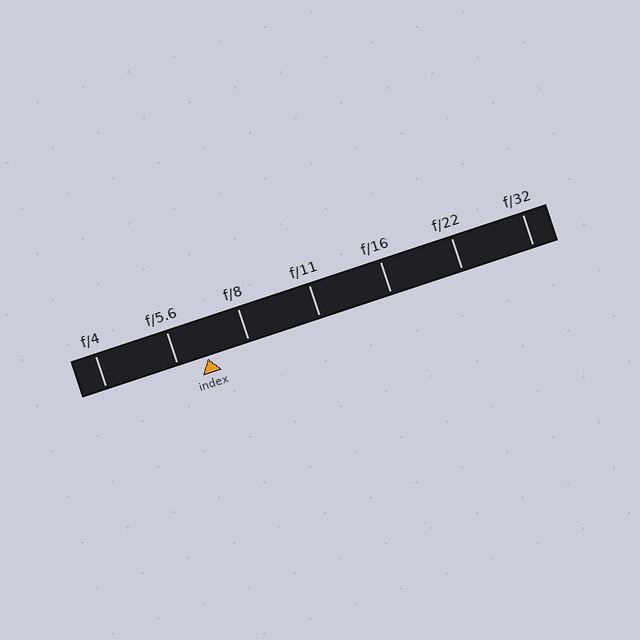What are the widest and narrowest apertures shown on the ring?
The widest aperture shown is f/4 and the narrowest is f/32.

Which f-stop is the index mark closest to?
The index mark is closest to f/5.6.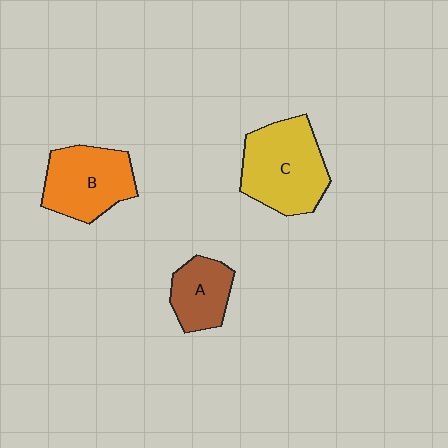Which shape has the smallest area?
Shape A (brown).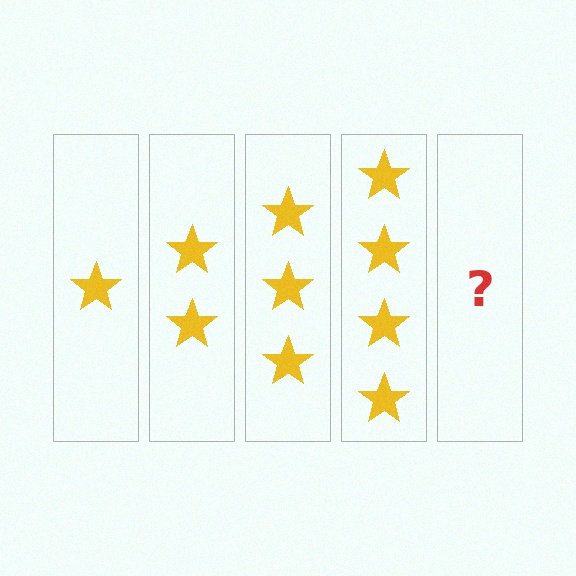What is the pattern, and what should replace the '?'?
The pattern is that each step adds one more star. The '?' should be 5 stars.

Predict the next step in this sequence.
The next step is 5 stars.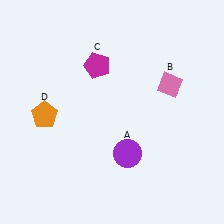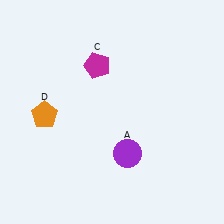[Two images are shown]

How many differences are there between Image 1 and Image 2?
There is 1 difference between the two images.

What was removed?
The pink diamond (B) was removed in Image 2.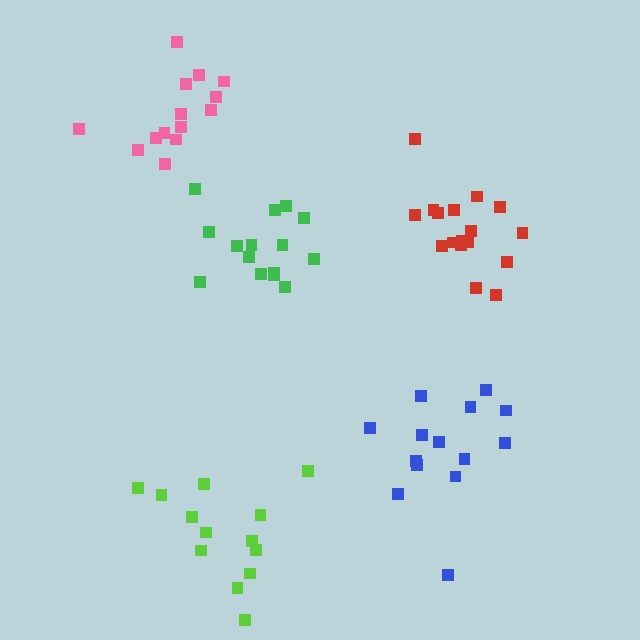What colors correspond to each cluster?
The clusters are colored: green, red, lime, pink, blue.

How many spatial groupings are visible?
There are 5 spatial groupings.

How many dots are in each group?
Group 1: 15 dots, Group 2: 17 dots, Group 3: 13 dots, Group 4: 14 dots, Group 5: 14 dots (73 total).